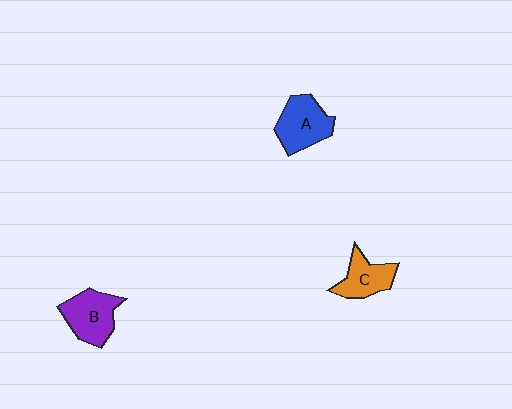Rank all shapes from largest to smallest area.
From largest to smallest: A (blue), B (purple), C (orange).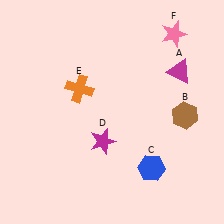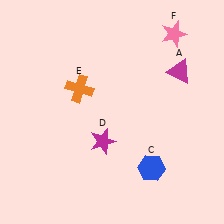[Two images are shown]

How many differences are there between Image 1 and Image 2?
There is 1 difference between the two images.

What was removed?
The brown hexagon (B) was removed in Image 2.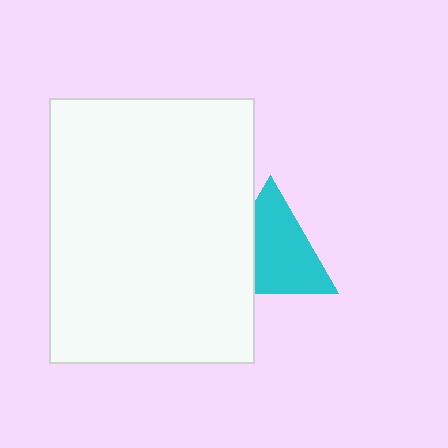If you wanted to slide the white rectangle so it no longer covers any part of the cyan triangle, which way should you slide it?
Slide it left — that is the most direct way to separate the two shapes.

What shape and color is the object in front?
The object in front is a white rectangle.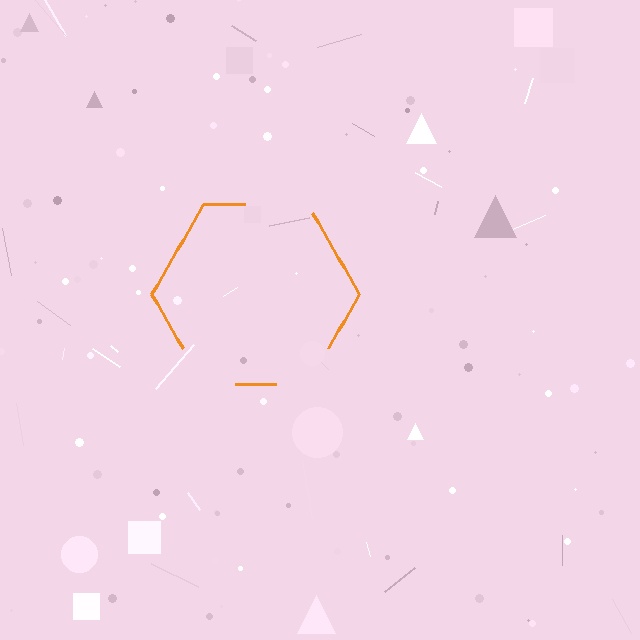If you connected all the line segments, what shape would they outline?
They would outline a hexagon.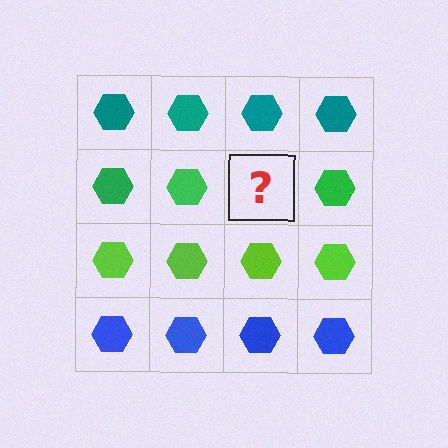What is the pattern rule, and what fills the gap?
The rule is that each row has a consistent color. The gap should be filled with a green hexagon.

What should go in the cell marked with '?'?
The missing cell should contain a green hexagon.